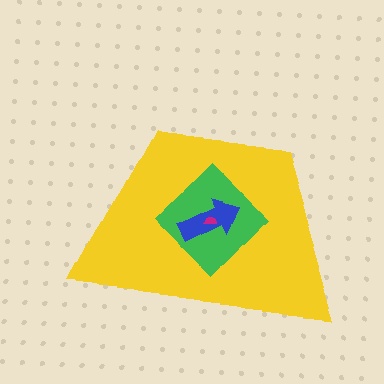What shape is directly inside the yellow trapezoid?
The green diamond.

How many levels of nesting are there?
4.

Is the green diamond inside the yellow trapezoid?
Yes.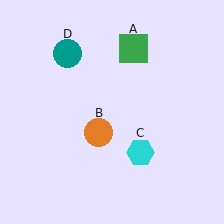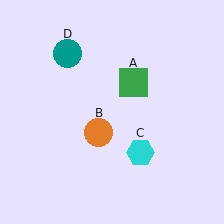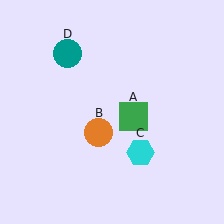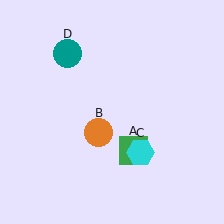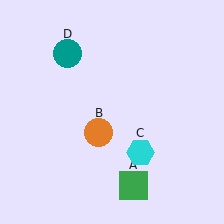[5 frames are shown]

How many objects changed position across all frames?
1 object changed position: green square (object A).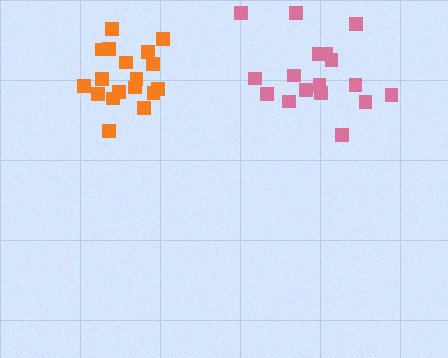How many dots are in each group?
Group 1: 18 dots, Group 2: 17 dots (35 total).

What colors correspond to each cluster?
The clusters are colored: orange, pink.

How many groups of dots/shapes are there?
There are 2 groups.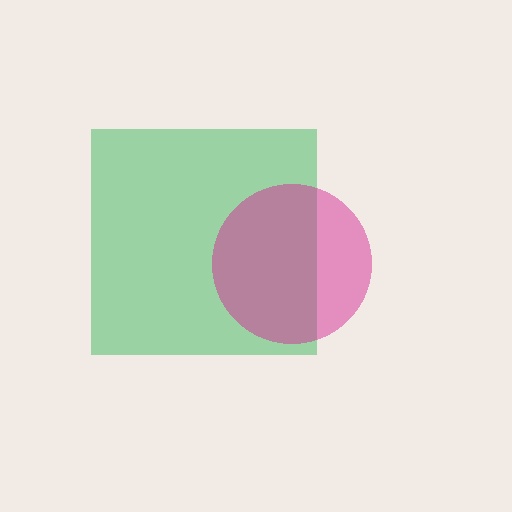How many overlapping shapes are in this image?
There are 2 overlapping shapes in the image.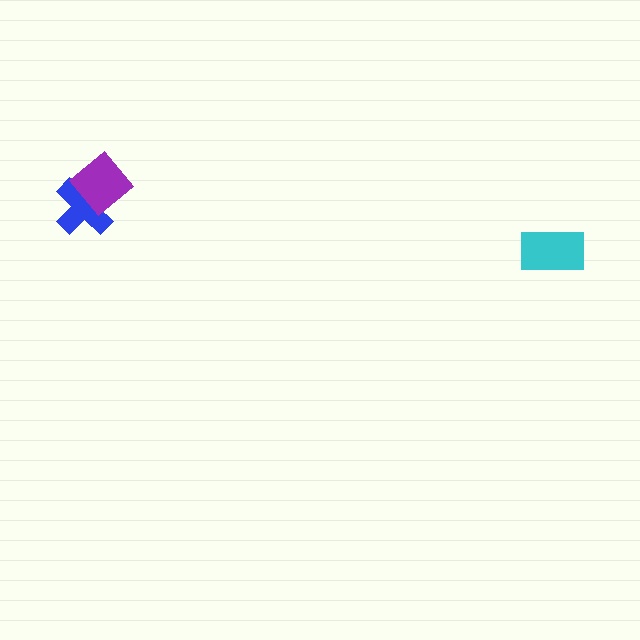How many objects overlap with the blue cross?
1 object overlaps with the blue cross.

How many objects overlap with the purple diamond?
1 object overlaps with the purple diamond.